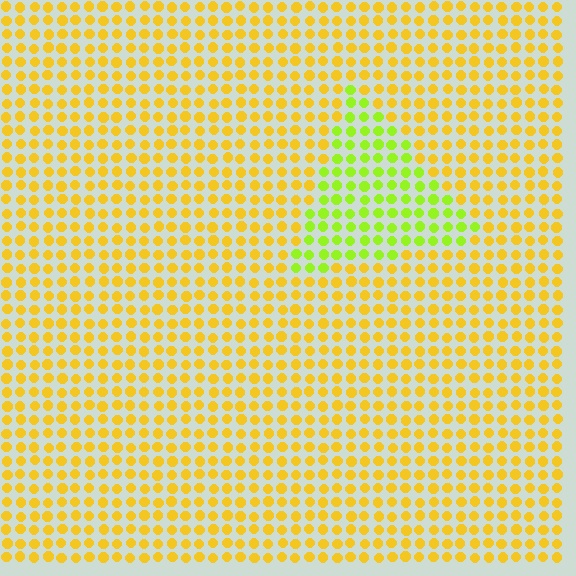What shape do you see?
I see a triangle.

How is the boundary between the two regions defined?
The boundary is defined purely by a slight shift in hue (about 40 degrees). Spacing, size, and orientation are identical on both sides.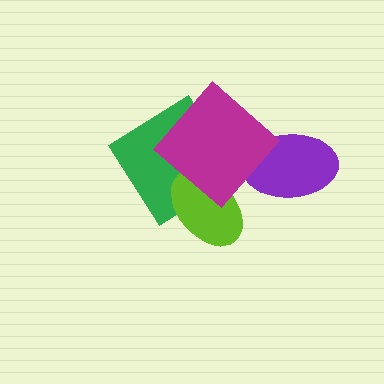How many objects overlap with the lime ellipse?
2 objects overlap with the lime ellipse.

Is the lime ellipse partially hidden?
Yes, it is partially covered by another shape.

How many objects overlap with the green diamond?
2 objects overlap with the green diamond.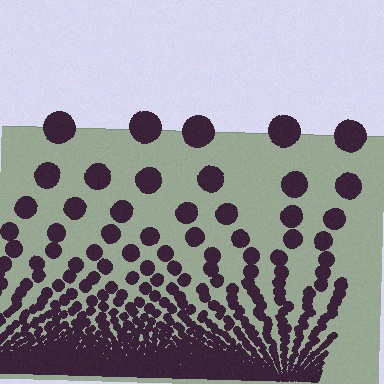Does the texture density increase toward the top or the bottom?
Density increases toward the bottom.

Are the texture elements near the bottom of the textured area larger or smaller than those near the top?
Smaller. The gradient is inverted — elements near the bottom are smaller and denser.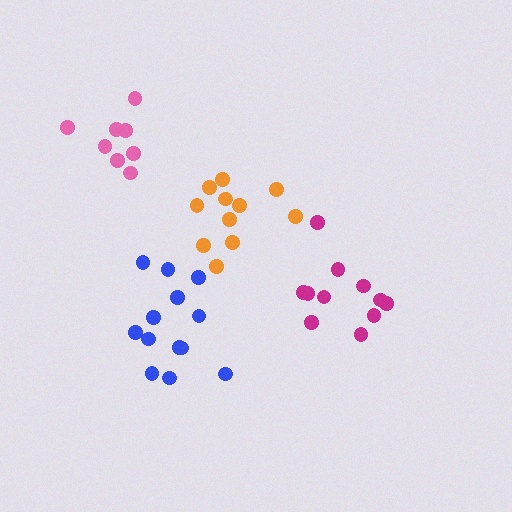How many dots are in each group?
Group 1: 11 dots, Group 2: 13 dots, Group 3: 11 dots, Group 4: 8 dots (43 total).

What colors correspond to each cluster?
The clusters are colored: magenta, blue, orange, pink.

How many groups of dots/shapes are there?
There are 4 groups.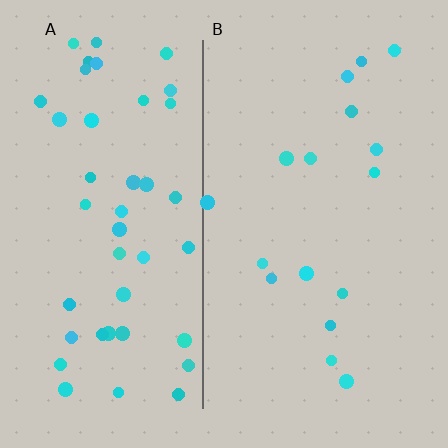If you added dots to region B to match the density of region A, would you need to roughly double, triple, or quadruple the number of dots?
Approximately triple.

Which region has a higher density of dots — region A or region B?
A (the left).